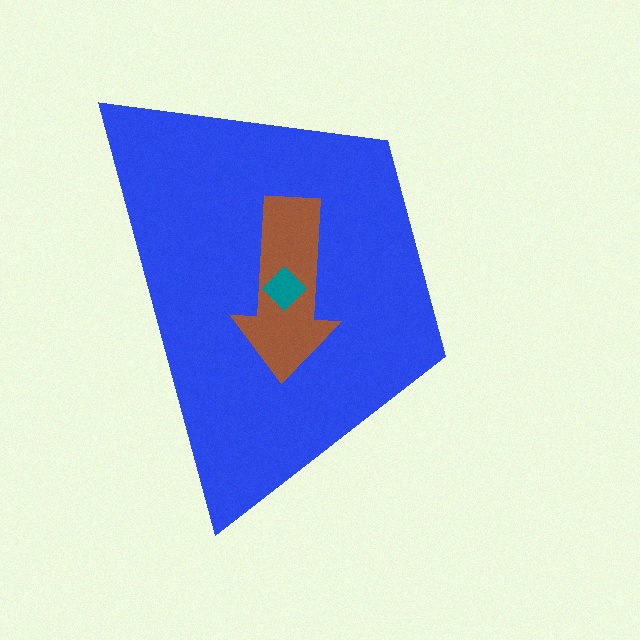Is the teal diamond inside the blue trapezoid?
Yes.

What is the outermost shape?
The blue trapezoid.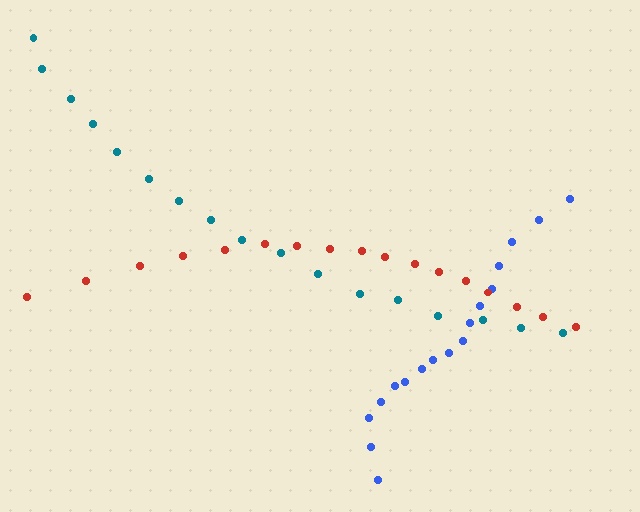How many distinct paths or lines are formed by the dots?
There are 3 distinct paths.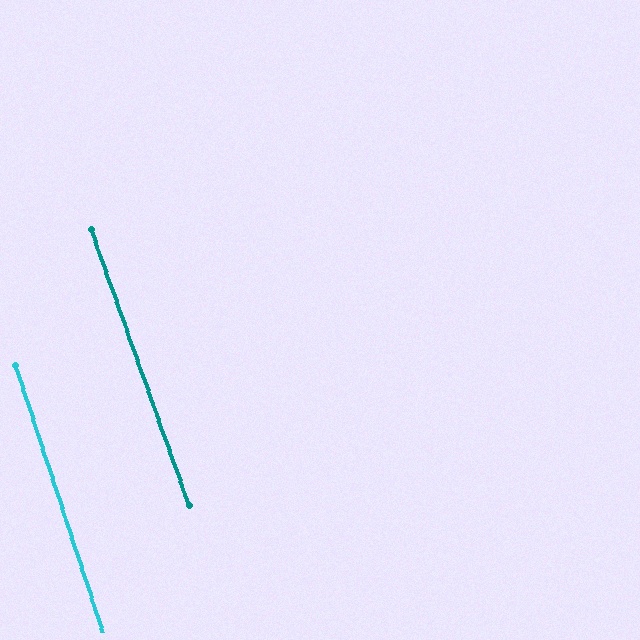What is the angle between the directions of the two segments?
Approximately 1 degree.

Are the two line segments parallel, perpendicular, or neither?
Parallel — their directions differ by only 1.4°.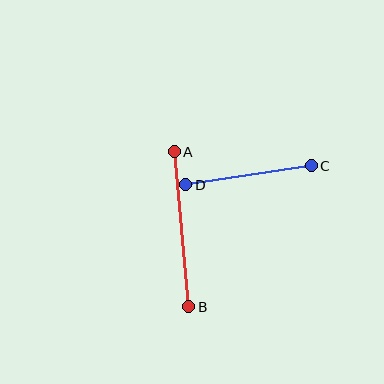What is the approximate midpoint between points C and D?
The midpoint is at approximately (249, 175) pixels.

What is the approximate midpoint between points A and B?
The midpoint is at approximately (181, 229) pixels.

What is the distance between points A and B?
The distance is approximately 156 pixels.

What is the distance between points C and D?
The distance is approximately 127 pixels.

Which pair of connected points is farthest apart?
Points A and B are farthest apart.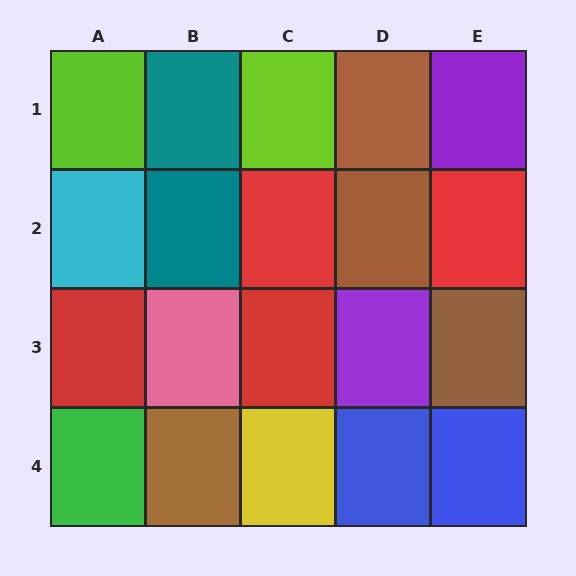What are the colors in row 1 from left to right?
Lime, teal, lime, brown, purple.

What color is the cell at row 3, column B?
Pink.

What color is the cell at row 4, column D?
Blue.